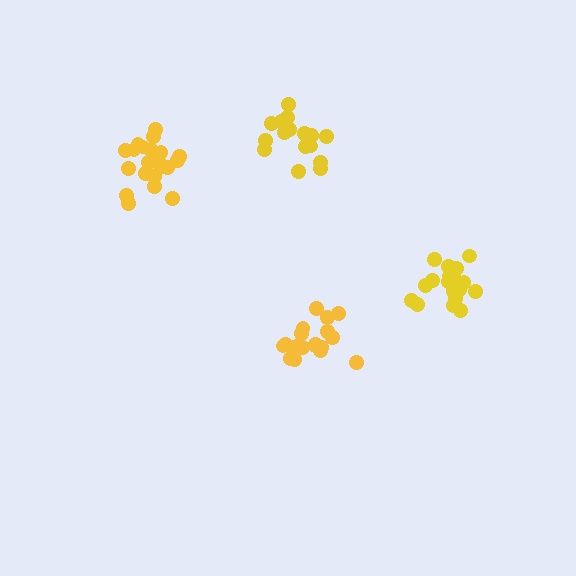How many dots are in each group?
Group 1: 16 dots, Group 2: 18 dots, Group 3: 21 dots, Group 4: 21 dots (76 total).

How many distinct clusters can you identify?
There are 4 distinct clusters.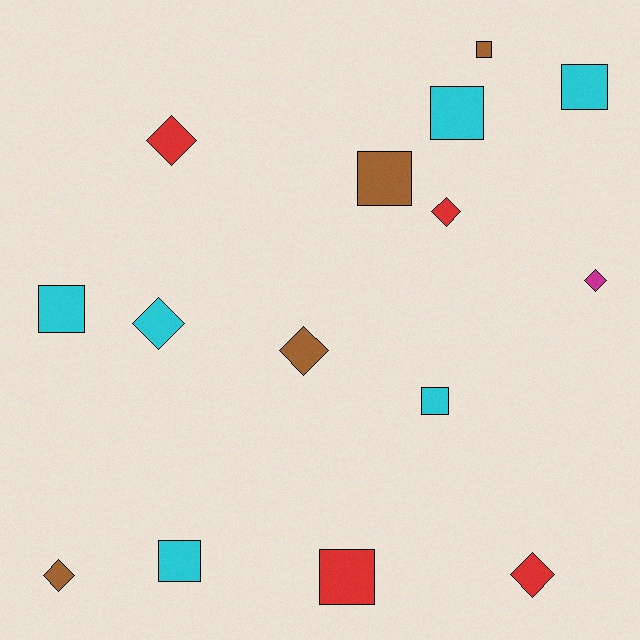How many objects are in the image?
There are 15 objects.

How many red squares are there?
There is 1 red square.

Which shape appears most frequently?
Square, with 8 objects.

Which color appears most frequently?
Cyan, with 6 objects.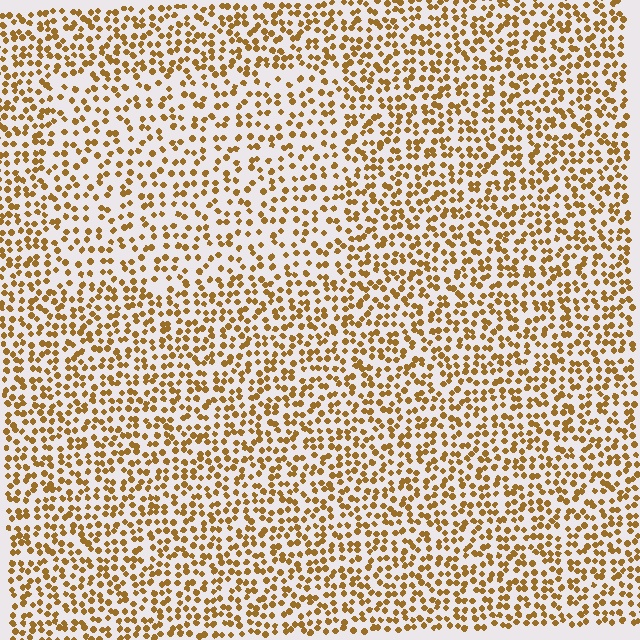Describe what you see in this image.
The image contains small brown elements arranged at two different densities. A rectangle-shaped region is visible where the elements are less densely packed than the surrounding area.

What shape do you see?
I see a rectangle.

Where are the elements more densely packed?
The elements are more densely packed outside the rectangle boundary.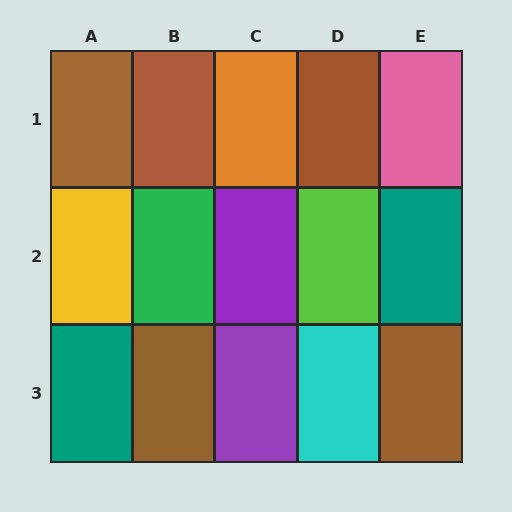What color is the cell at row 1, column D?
Brown.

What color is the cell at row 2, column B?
Green.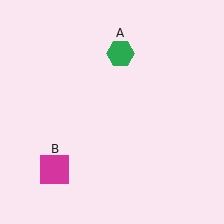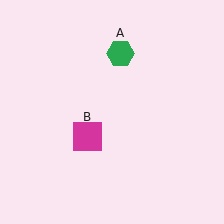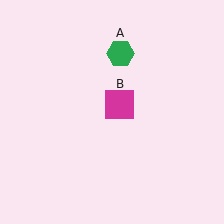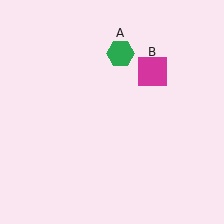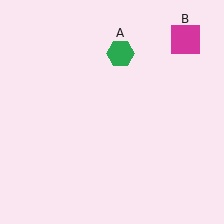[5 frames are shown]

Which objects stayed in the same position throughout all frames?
Green hexagon (object A) remained stationary.